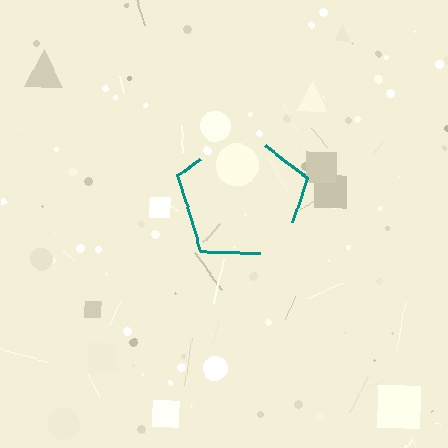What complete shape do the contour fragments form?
The contour fragments form a pentagon.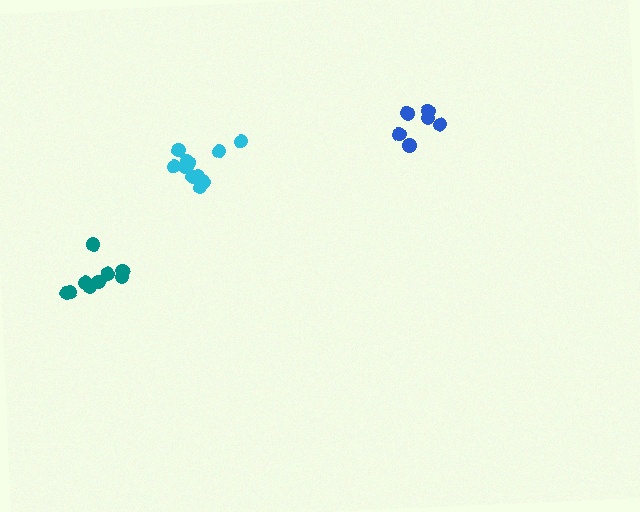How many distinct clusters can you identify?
There are 3 distinct clusters.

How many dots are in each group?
Group 1: 7 dots, Group 2: 9 dots, Group 3: 11 dots (27 total).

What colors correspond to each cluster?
The clusters are colored: blue, teal, cyan.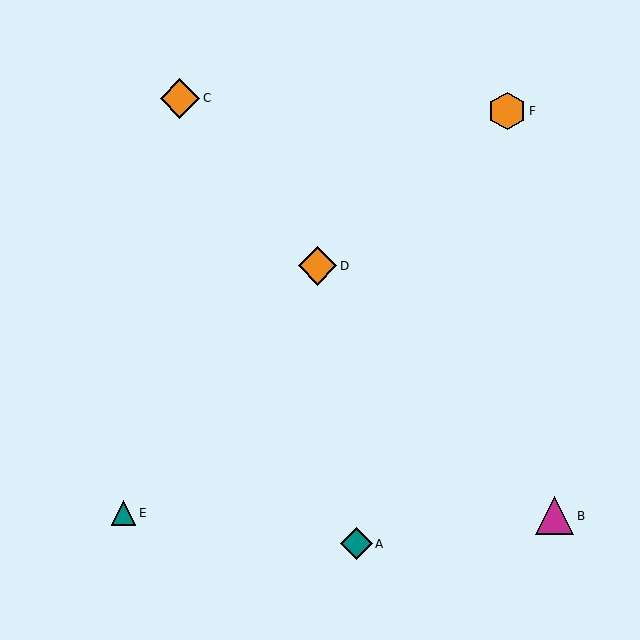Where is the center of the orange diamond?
The center of the orange diamond is at (180, 98).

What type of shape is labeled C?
Shape C is an orange diamond.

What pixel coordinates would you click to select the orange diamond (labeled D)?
Click at (317, 266) to select the orange diamond D.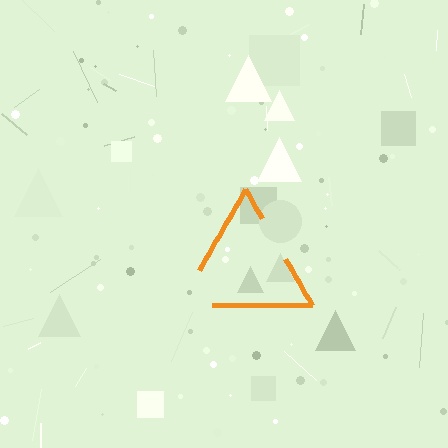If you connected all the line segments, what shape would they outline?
They would outline a triangle.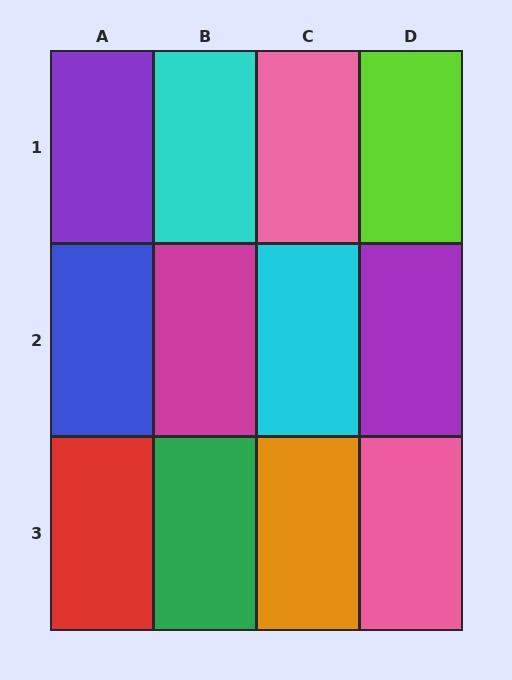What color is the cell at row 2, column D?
Purple.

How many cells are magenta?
1 cell is magenta.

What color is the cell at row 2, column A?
Blue.